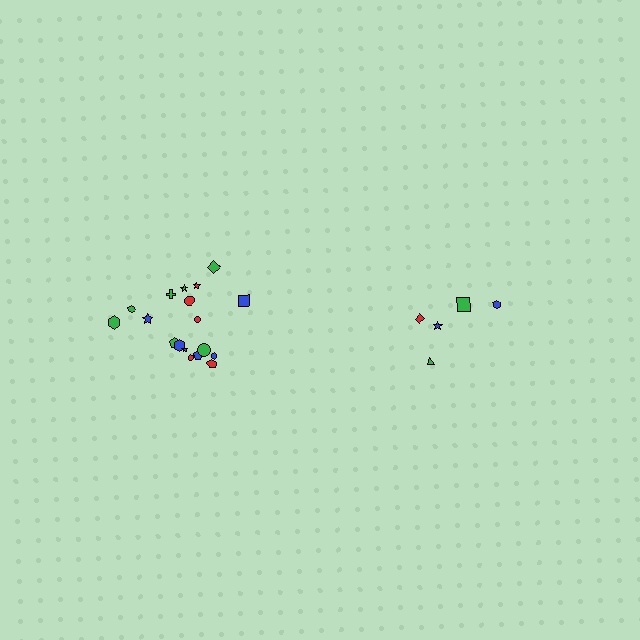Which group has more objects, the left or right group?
The left group.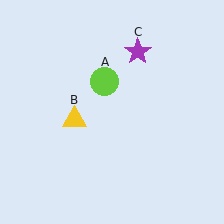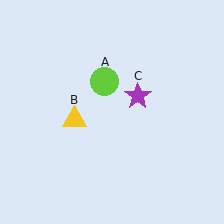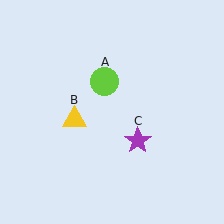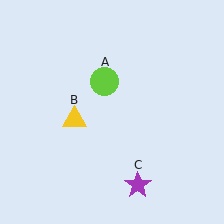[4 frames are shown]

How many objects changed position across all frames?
1 object changed position: purple star (object C).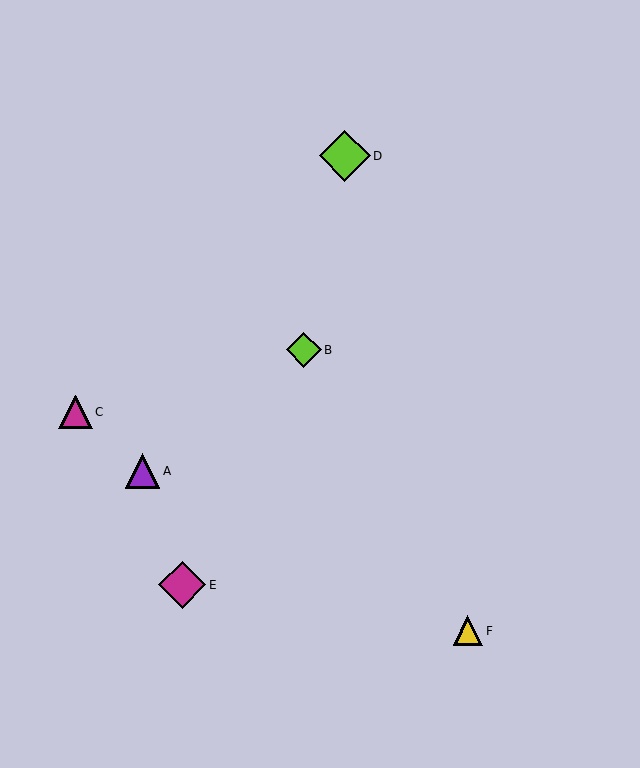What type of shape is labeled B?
Shape B is a lime diamond.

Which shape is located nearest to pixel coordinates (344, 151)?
The lime diamond (labeled D) at (345, 156) is nearest to that location.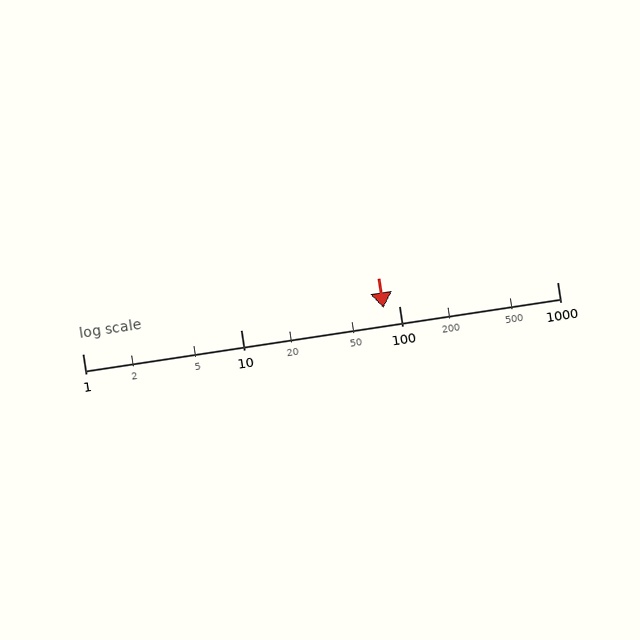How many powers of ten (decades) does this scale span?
The scale spans 3 decades, from 1 to 1000.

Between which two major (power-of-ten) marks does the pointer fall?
The pointer is between 10 and 100.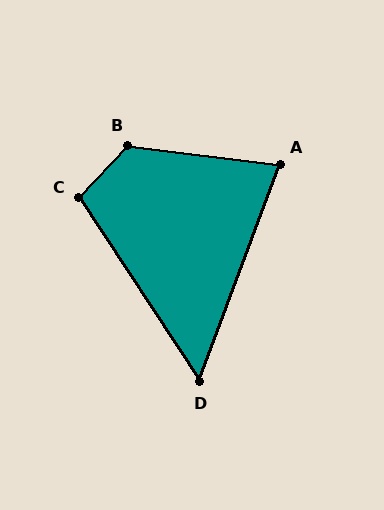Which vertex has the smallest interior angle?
D, at approximately 54 degrees.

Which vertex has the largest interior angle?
B, at approximately 126 degrees.